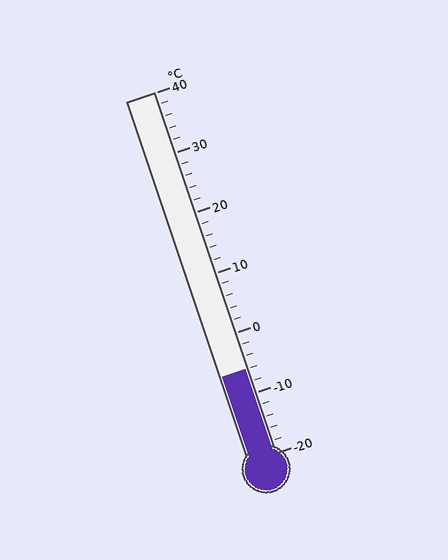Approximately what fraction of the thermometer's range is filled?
The thermometer is filled to approximately 25% of its range.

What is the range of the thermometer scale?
The thermometer scale ranges from -20°C to 40°C.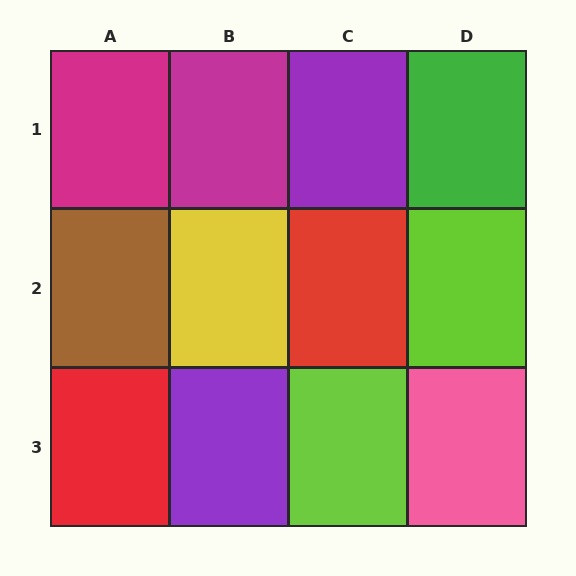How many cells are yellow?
1 cell is yellow.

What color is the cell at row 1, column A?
Magenta.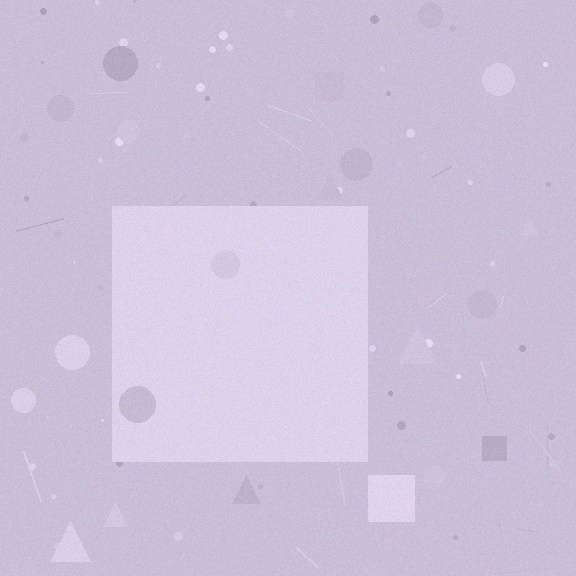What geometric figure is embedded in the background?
A square is embedded in the background.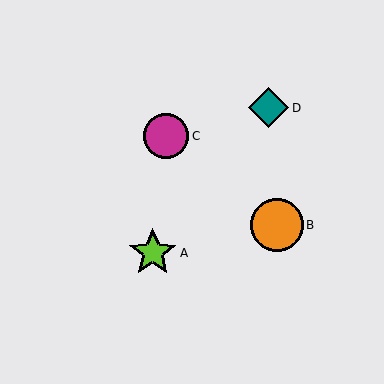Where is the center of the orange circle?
The center of the orange circle is at (277, 225).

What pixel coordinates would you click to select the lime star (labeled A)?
Click at (153, 253) to select the lime star A.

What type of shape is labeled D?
Shape D is a teal diamond.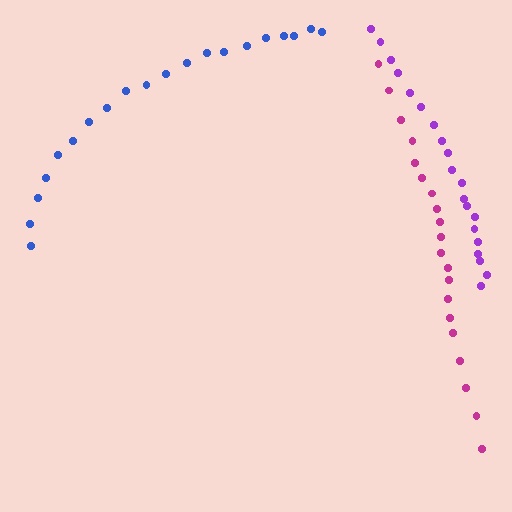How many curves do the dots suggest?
There are 3 distinct paths.